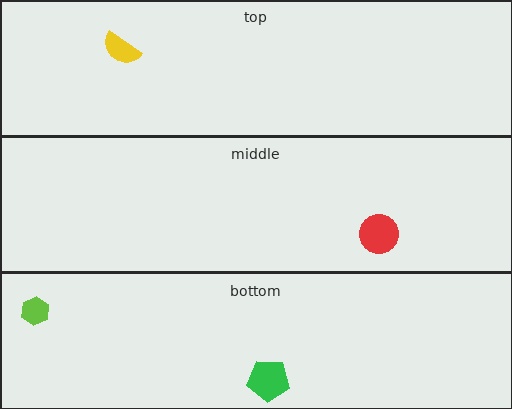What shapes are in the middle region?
The red circle.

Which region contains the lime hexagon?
The bottom region.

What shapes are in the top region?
The yellow semicircle.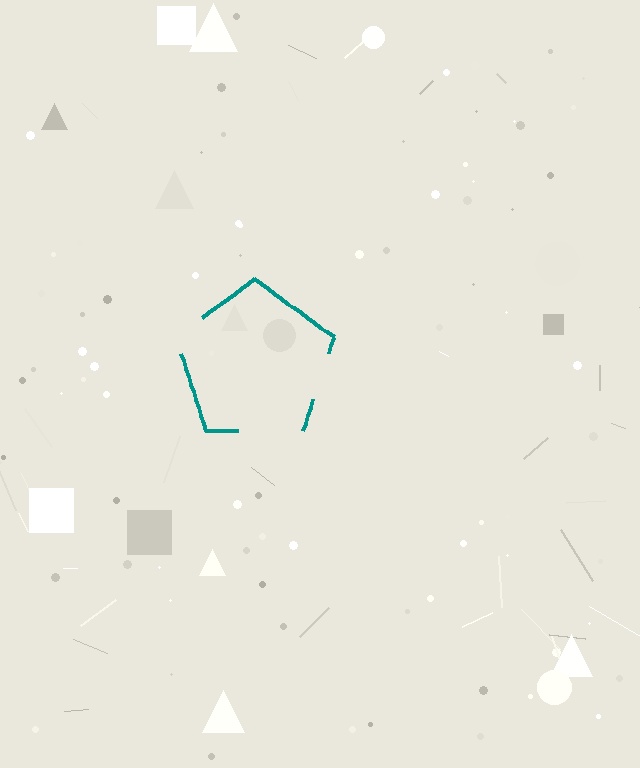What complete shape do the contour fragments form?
The contour fragments form a pentagon.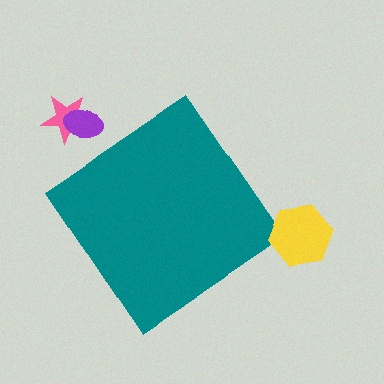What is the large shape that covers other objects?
A teal diamond.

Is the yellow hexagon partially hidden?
No, the yellow hexagon is fully visible.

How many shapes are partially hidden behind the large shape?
0 shapes are partially hidden.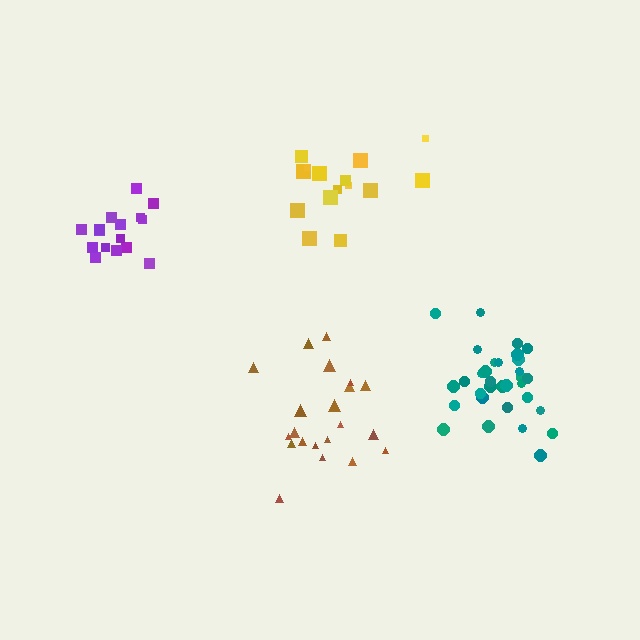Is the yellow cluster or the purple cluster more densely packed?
Purple.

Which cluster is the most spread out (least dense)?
Brown.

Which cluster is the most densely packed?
Teal.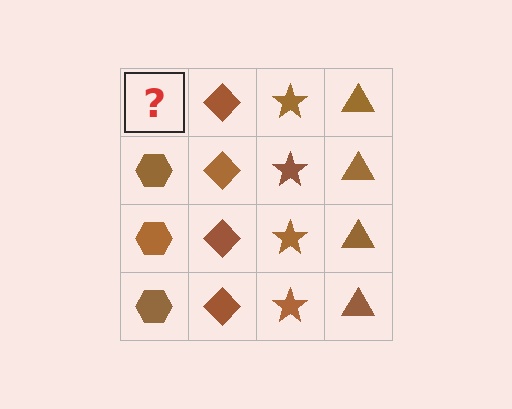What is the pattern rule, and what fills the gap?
The rule is that each column has a consistent shape. The gap should be filled with a brown hexagon.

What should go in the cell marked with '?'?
The missing cell should contain a brown hexagon.